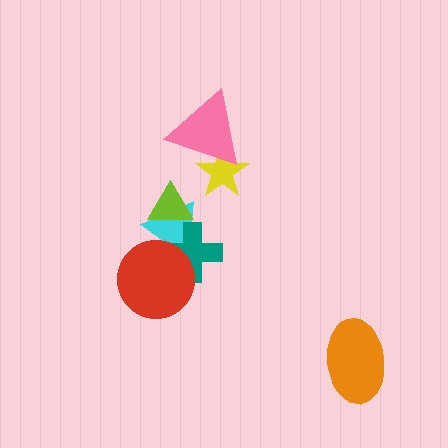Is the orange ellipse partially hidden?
No, no other shape covers it.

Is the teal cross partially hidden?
Yes, it is partially covered by another shape.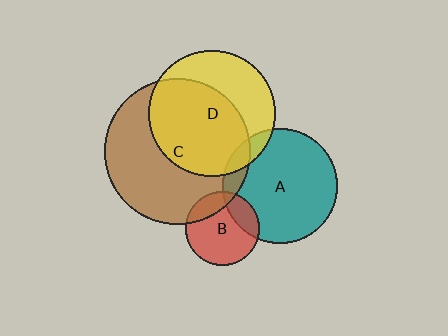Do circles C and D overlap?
Yes.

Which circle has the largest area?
Circle C (brown).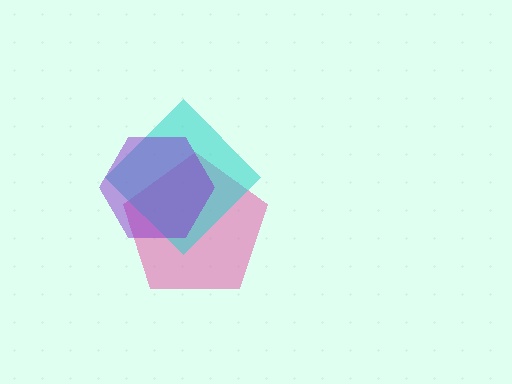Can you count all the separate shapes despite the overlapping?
Yes, there are 3 separate shapes.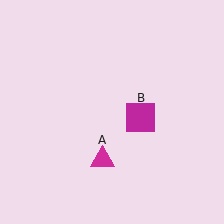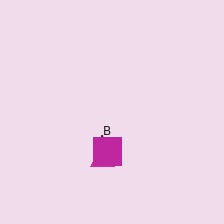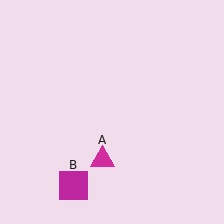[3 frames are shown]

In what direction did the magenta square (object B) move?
The magenta square (object B) moved down and to the left.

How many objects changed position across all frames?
1 object changed position: magenta square (object B).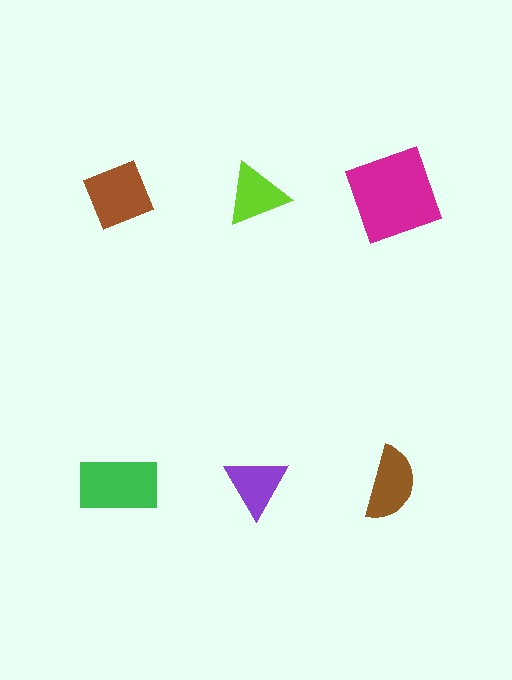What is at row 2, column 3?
A brown semicircle.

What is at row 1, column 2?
A lime triangle.